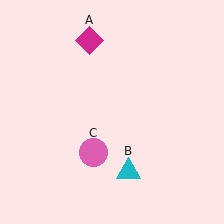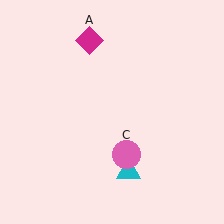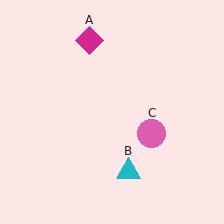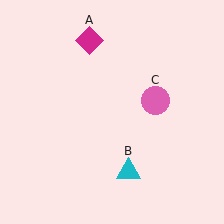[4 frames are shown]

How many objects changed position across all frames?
1 object changed position: pink circle (object C).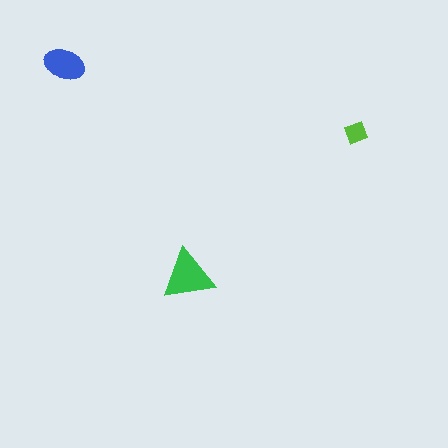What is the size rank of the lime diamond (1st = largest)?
3rd.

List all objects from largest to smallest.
The green triangle, the blue ellipse, the lime diamond.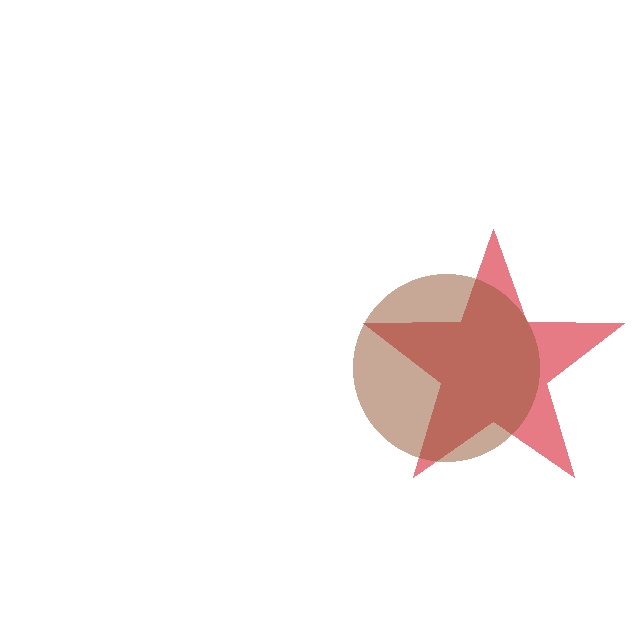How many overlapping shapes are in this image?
There are 2 overlapping shapes in the image.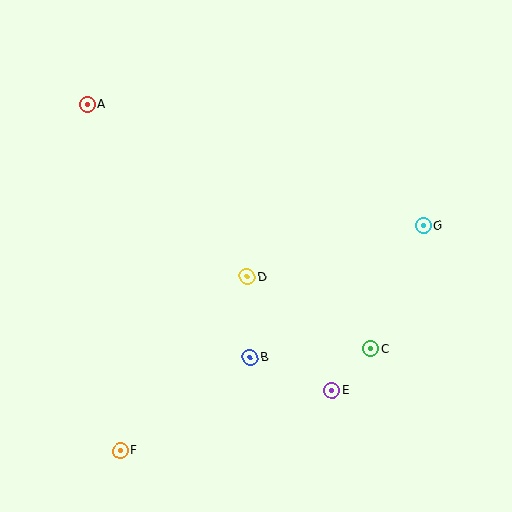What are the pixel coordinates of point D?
Point D is at (247, 277).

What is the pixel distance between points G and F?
The distance between G and F is 378 pixels.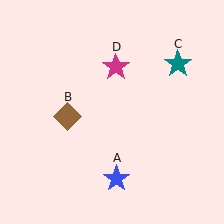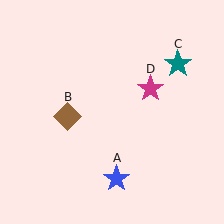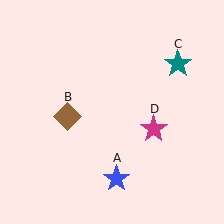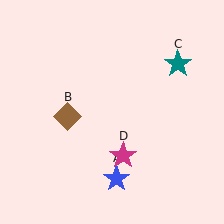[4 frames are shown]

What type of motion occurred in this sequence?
The magenta star (object D) rotated clockwise around the center of the scene.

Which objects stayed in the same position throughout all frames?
Blue star (object A) and brown diamond (object B) and teal star (object C) remained stationary.